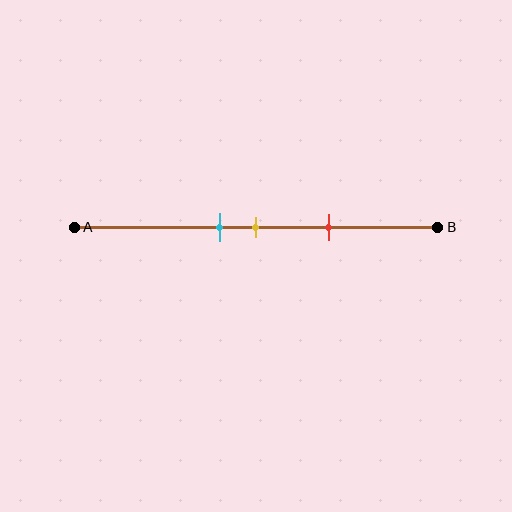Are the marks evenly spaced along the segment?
Yes, the marks are approximately evenly spaced.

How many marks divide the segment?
There are 3 marks dividing the segment.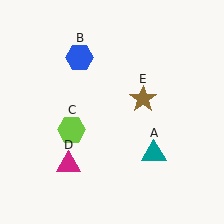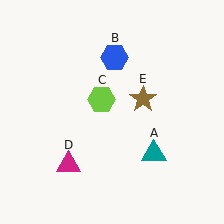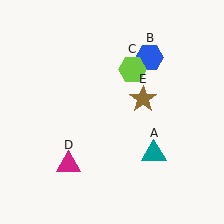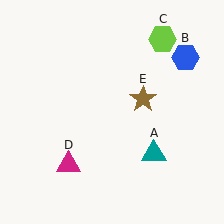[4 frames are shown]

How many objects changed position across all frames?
2 objects changed position: blue hexagon (object B), lime hexagon (object C).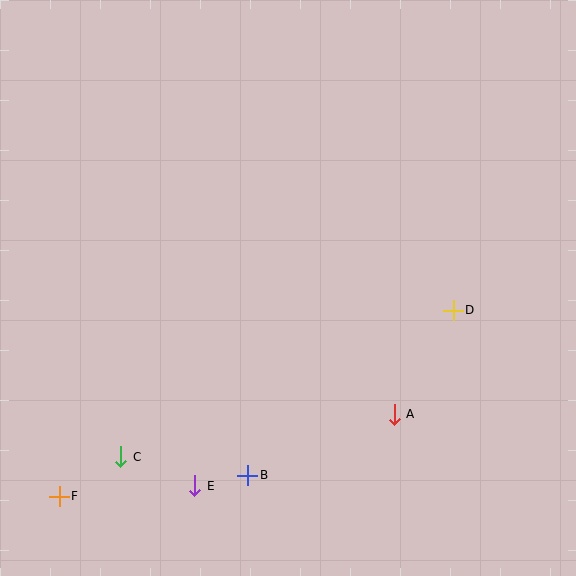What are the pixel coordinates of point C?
Point C is at (121, 457).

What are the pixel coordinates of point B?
Point B is at (248, 475).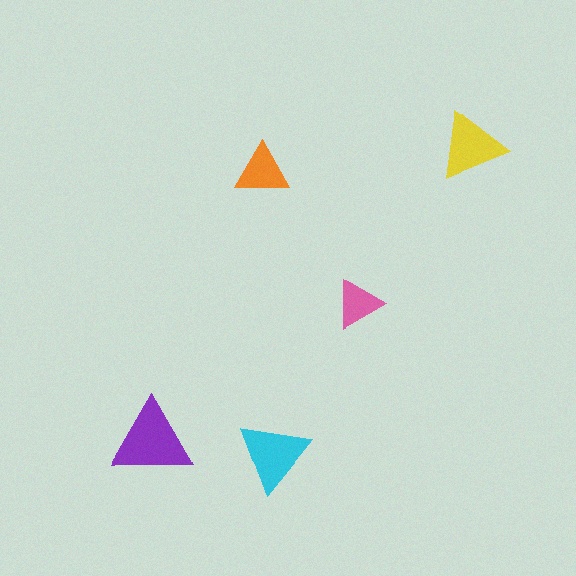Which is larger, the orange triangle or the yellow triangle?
The yellow one.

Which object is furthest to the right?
The yellow triangle is rightmost.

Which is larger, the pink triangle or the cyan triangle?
The cyan one.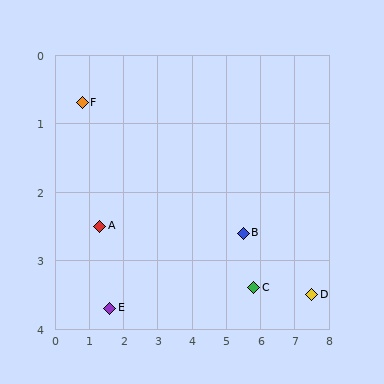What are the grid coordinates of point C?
Point C is at approximately (5.8, 3.4).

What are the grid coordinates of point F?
Point F is at approximately (0.8, 0.7).